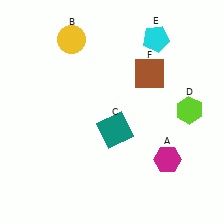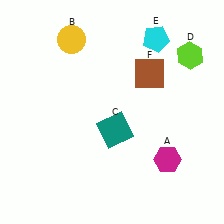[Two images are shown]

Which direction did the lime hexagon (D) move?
The lime hexagon (D) moved up.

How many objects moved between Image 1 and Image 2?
1 object moved between the two images.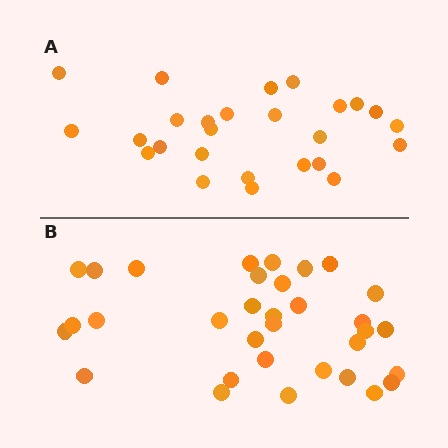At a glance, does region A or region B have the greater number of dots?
Region B (the bottom region) has more dots.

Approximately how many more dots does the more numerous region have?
Region B has roughly 8 or so more dots than region A.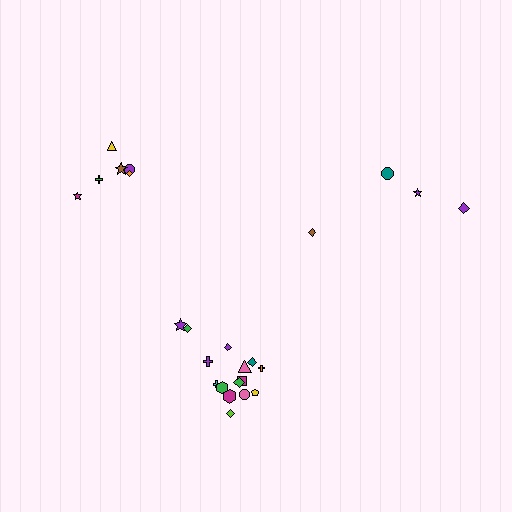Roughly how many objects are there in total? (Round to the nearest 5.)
Roughly 25 objects in total.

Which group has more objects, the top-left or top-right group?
The top-left group.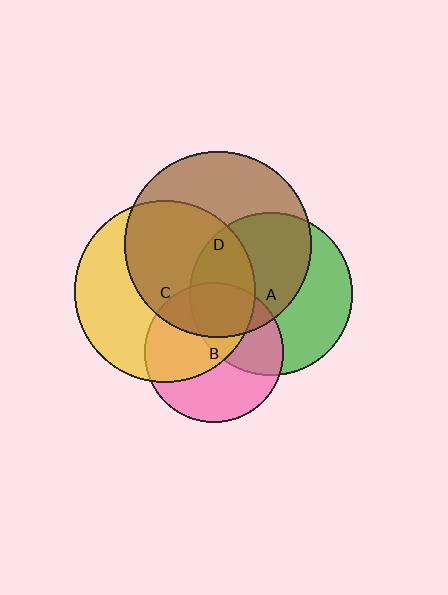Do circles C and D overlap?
Yes.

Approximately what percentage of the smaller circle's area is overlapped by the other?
Approximately 55%.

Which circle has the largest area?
Circle D (brown).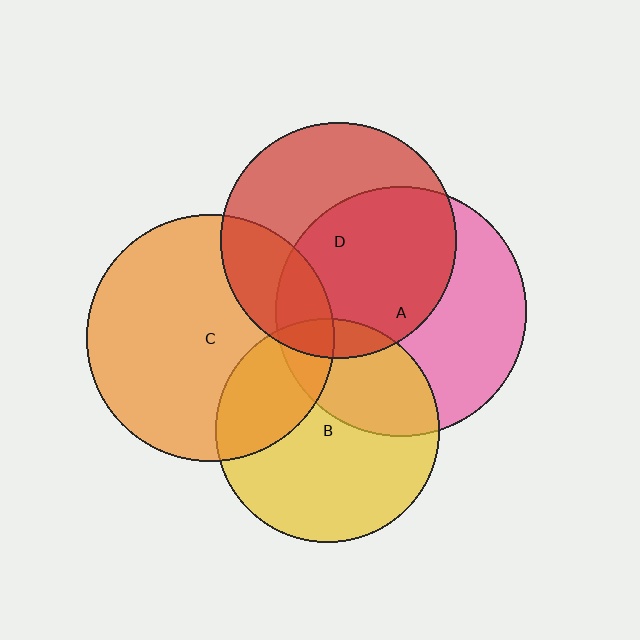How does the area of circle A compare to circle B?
Approximately 1.3 times.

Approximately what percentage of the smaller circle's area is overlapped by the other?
Approximately 35%.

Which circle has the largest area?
Circle A (pink).